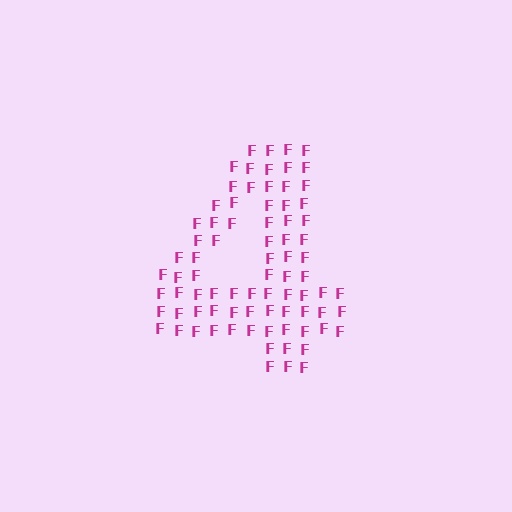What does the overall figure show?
The overall figure shows the digit 4.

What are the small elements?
The small elements are letter F's.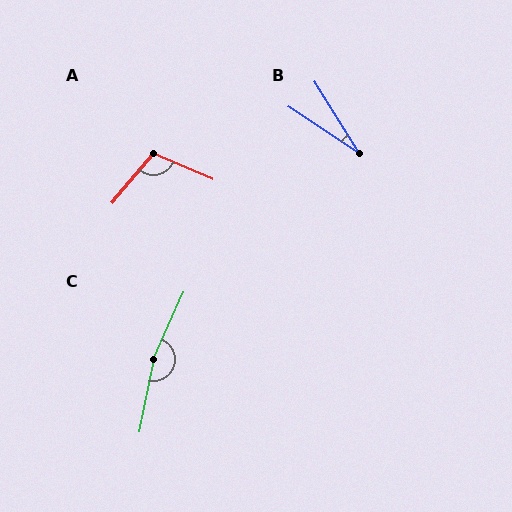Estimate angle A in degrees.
Approximately 106 degrees.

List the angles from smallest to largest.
B (25°), A (106°), C (167°).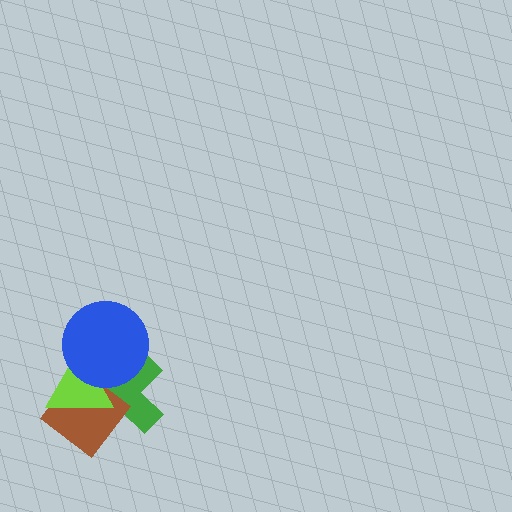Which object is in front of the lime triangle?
The blue circle is in front of the lime triangle.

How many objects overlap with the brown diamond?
3 objects overlap with the brown diamond.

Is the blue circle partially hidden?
No, no other shape covers it.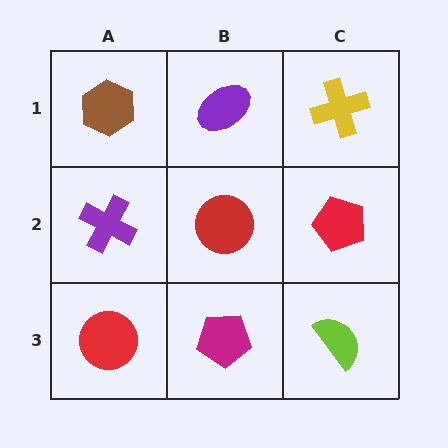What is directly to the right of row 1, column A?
A purple ellipse.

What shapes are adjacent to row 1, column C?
A red pentagon (row 2, column C), a purple ellipse (row 1, column B).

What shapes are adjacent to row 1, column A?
A purple cross (row 2, column A), a purple ellipse (row 1, column B).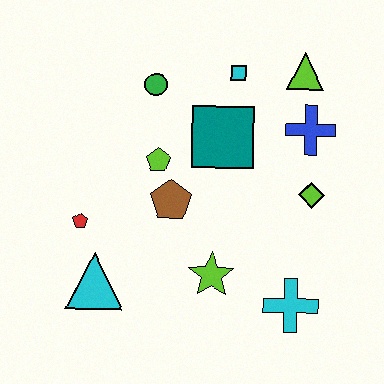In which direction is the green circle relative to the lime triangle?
The green circle is to the left of the lime triangle.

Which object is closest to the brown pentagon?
The lime pentagon is closest to the brown pentagon.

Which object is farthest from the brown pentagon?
The lime triangle is farthest from the brown pentagon.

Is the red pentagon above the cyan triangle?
Yes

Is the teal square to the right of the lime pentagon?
Yes